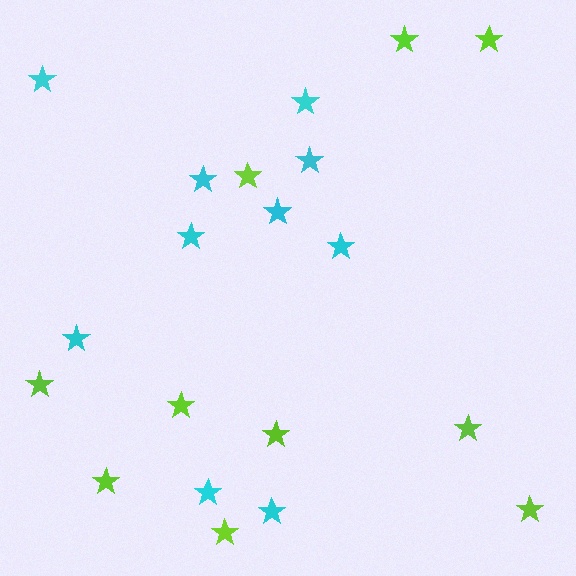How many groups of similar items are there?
There are 2 groups: one group of lime stars (10) and one group of cyan stars (10).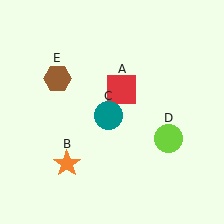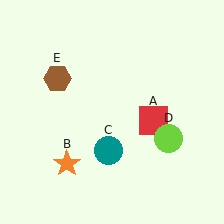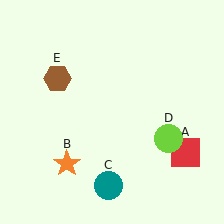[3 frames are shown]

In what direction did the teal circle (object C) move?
The teal circle (object C) moved down.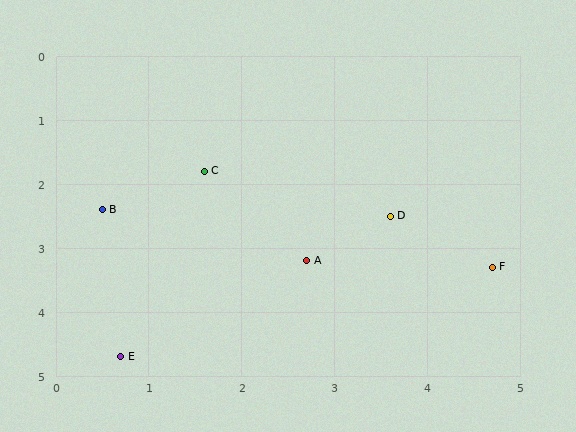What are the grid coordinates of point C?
Point C is at approximately (1.6, 1.8).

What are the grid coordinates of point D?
Point D is at approximately (3.6, 2.5).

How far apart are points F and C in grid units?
Points F and C are about 3.4 grid units apart.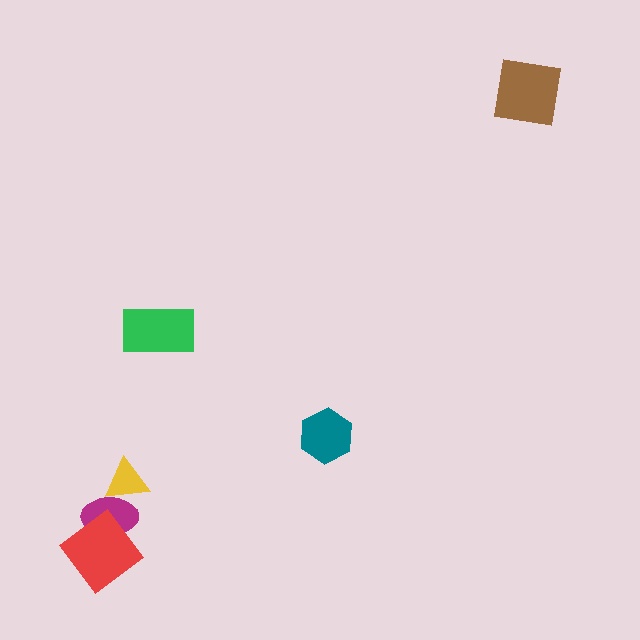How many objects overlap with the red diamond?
1 object overlaps with the red diamond.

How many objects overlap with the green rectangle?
0 objects overlap with the green rectangle.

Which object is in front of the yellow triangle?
The magenta ellipse is in front of the yellow triangle.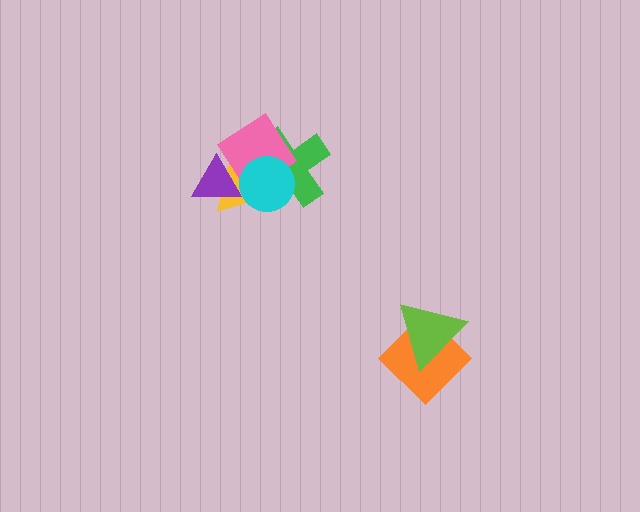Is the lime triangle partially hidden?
No, no other shape covers it.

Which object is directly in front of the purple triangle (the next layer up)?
The pink diamond is directly in front of the purple triangle.